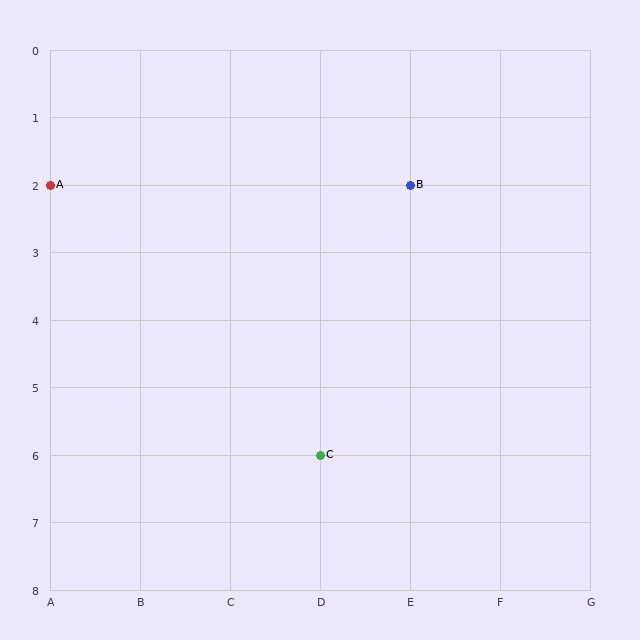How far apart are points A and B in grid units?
Points A and B are 4 columns apart.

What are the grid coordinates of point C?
Point C is at grid coordinates (D, 6).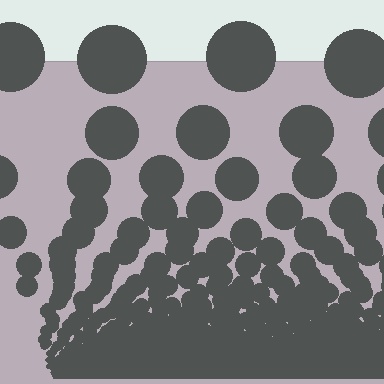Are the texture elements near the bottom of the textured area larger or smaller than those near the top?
Smaller. The gradient is inverted — elements near the bottom are smaller and denser.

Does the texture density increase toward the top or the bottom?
Density increases toward the bottom.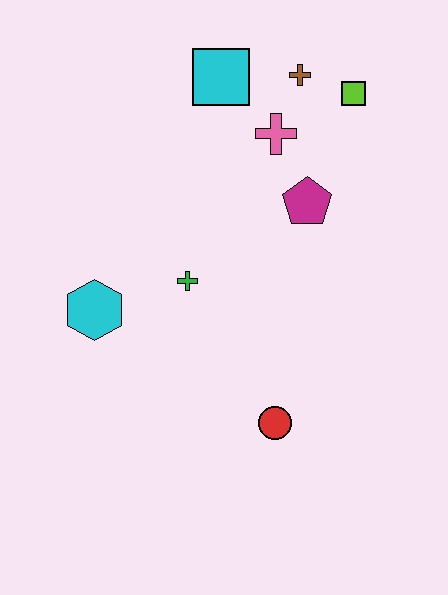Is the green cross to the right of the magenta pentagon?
No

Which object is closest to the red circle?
The green cross is closest to the red circle.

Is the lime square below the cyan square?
Yes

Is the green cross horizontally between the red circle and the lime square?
No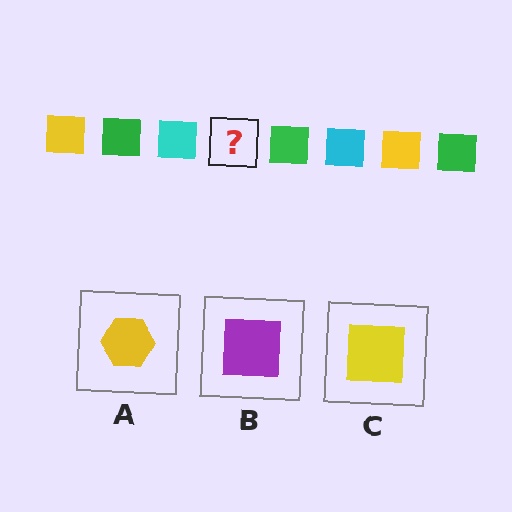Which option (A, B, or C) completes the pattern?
C.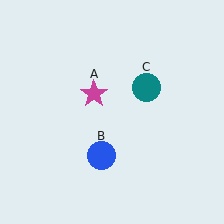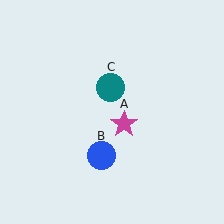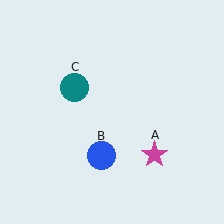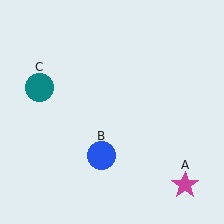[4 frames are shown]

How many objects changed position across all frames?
2 objects changed position: magenta star (object A), teal circle (object C).